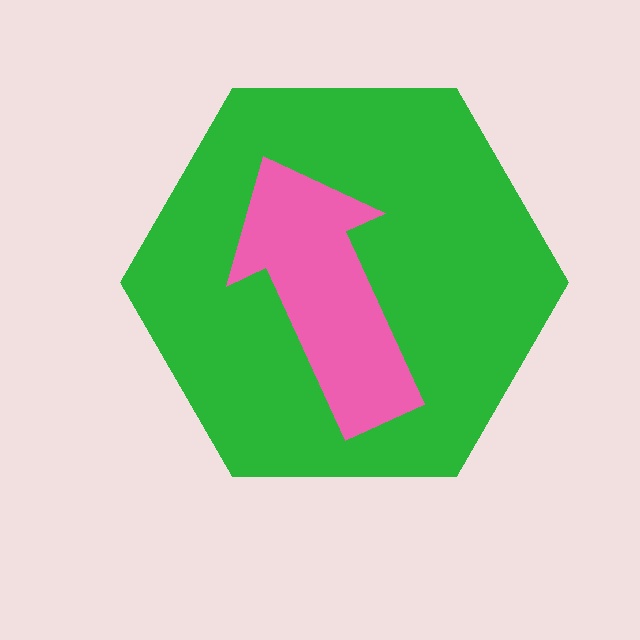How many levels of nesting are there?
2.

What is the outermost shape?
The green hexagon.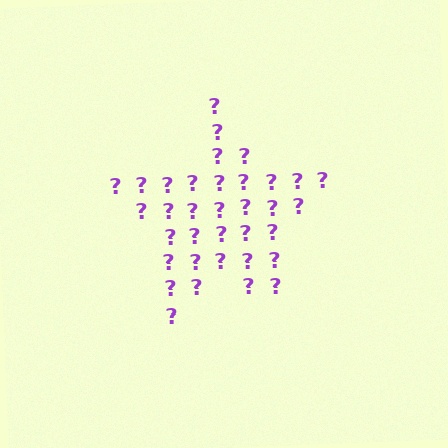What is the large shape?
The large shape is a star.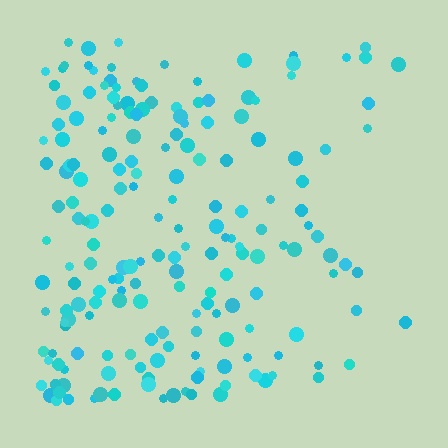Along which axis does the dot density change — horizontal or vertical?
Horizontal.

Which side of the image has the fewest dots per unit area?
The right.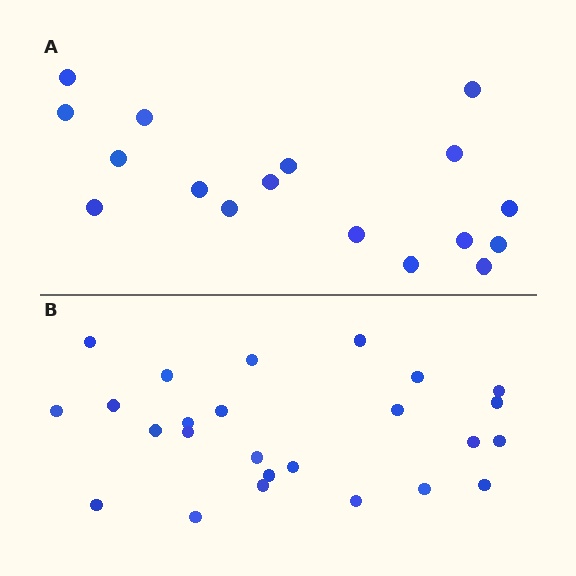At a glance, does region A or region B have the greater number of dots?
Region B (the bottom region) has more dots.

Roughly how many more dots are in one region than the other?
Region B has roughly 8 or so more dots than region A.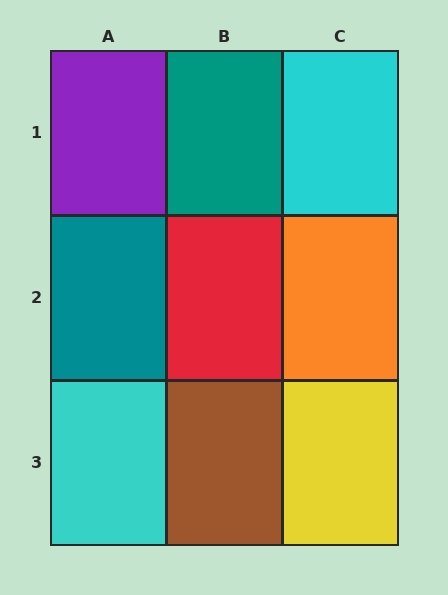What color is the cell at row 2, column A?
Teal.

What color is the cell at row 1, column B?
Teal.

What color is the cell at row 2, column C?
Orange.